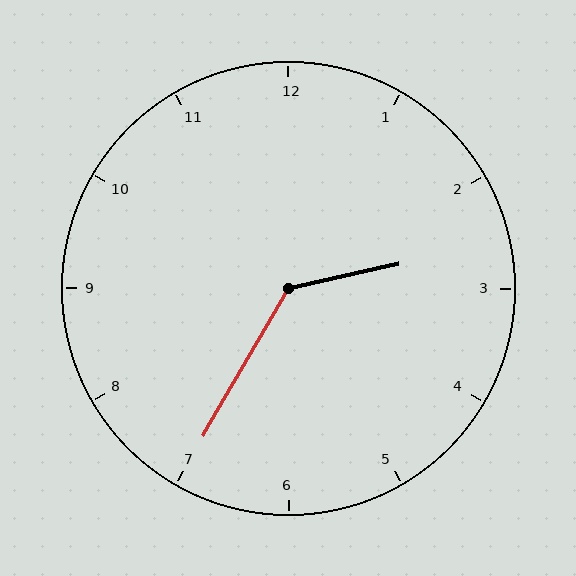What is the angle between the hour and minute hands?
Approximately 132 degrees.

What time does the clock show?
2:35.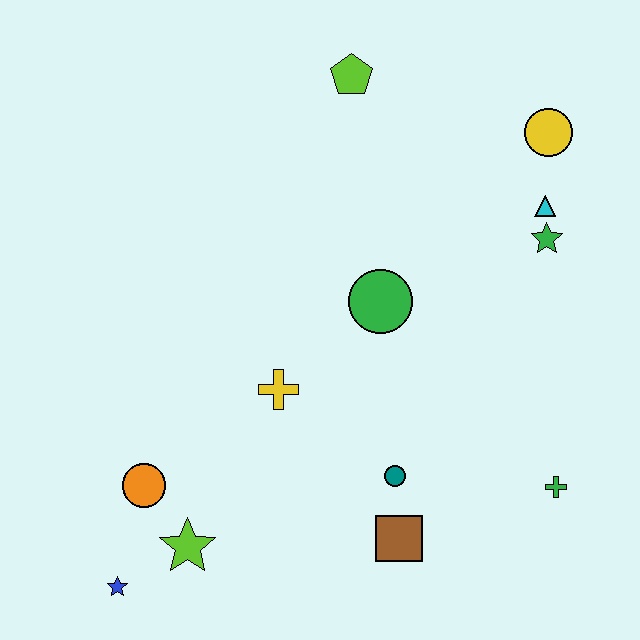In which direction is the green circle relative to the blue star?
The green circle is above the blue star.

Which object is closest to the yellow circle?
The cyan triangle is closest to the yellow circle.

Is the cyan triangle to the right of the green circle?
Yes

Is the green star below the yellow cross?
No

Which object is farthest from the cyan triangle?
The blue star is farthest from the cyan triangle.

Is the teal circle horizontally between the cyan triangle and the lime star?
Yes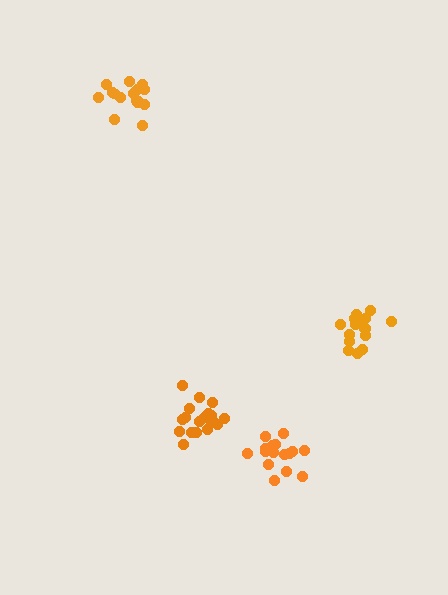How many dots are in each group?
Group 1: 16 dots, Group 2: 19 dots, Group 3: 15 dots, Group 4: 16 dots (66 total).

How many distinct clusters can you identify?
There are 4 distinct clusters.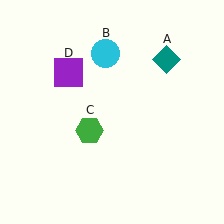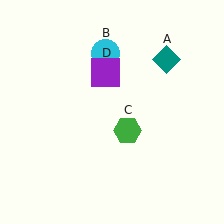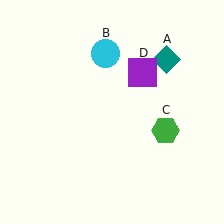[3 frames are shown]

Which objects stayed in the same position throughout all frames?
Teal diamond (object A) and cyan circle (object B) remained stationary.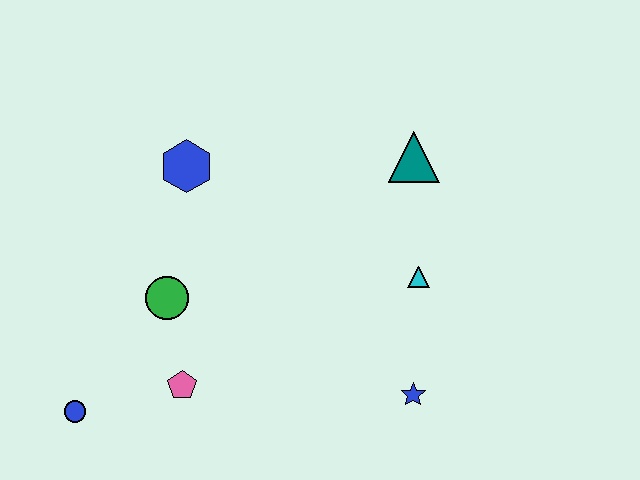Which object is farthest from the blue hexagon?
The blue star is farthest from the blue hexagon.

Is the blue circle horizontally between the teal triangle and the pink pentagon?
No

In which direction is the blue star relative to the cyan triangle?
The blue star is below the cyan triangle.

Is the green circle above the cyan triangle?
No